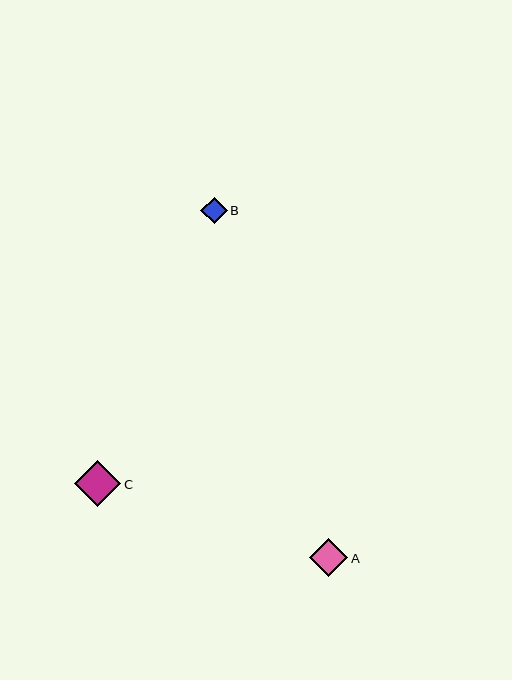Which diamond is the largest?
Diamond C is the largest with a size of approximately 46 pixels.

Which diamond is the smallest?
Diamond B is the smallest with a size of approximately 27 pixels.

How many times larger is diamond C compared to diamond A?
Diamond C is approximately 1.2 times the size of diamond A.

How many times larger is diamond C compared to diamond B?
Diamond C is approximately 1.7 times the size of diamond B.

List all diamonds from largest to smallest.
From largest to smallest: C, A, B.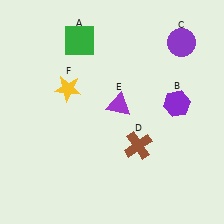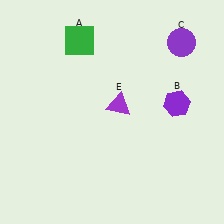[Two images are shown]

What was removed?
The yellow star (F), the brown cross (D) were removed in Image 2.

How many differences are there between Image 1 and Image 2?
There are 2 differences between the two images.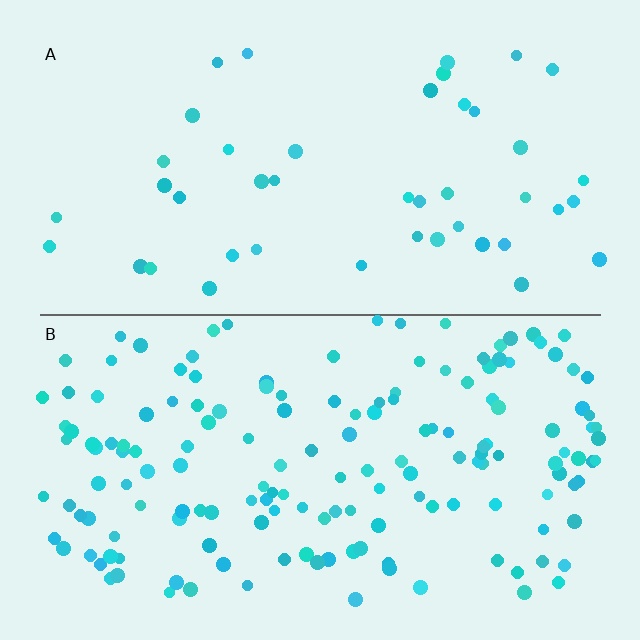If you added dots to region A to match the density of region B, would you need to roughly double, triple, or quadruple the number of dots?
Approximately quadruple.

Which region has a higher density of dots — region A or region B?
B (the bottom).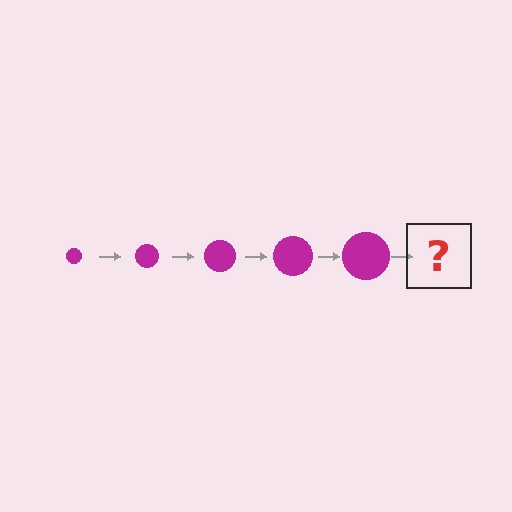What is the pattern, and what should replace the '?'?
The pattern is that the circle gets progressively larger each step. The '?' should be a magenta circle, larger than the previous one.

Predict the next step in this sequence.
The next step is a magenta circle, larger than the previous one.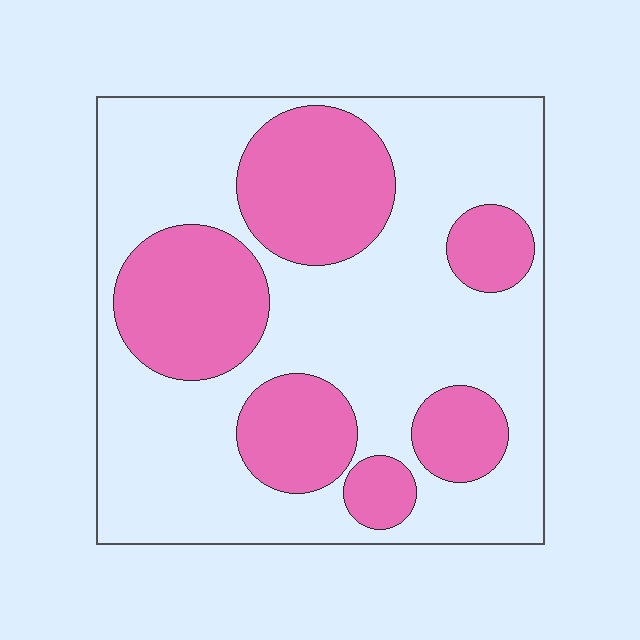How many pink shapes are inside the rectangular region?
6.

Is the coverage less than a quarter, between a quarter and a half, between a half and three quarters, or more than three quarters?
Between a quarter and a half.